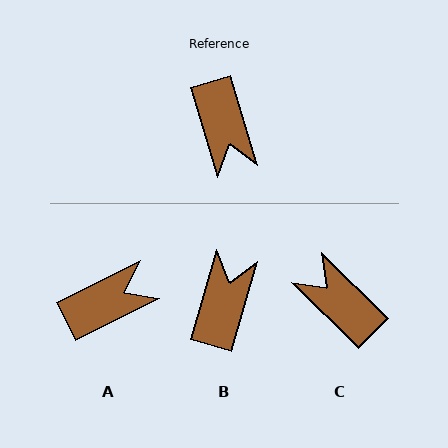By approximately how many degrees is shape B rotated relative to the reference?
Approximately 147 degrees counter-clockwise.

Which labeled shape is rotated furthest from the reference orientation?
C, about 151 degrees away.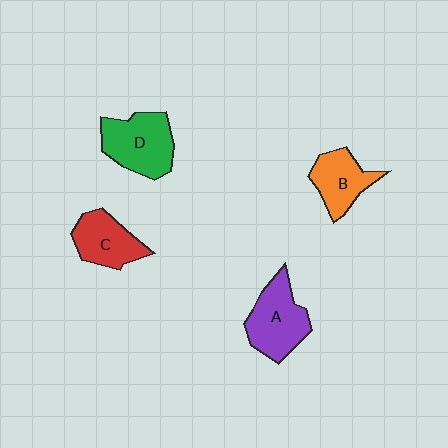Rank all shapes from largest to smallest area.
From largest to smallest: D (green), A (purple), C (red), B (orange).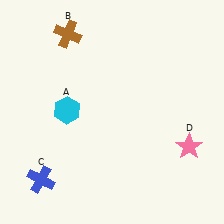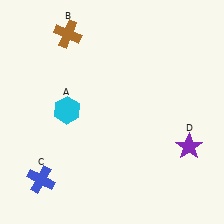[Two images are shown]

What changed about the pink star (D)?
In Image 1, D is pink. In Image 2, it changed to purple.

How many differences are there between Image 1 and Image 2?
There is 1 difference between the two images.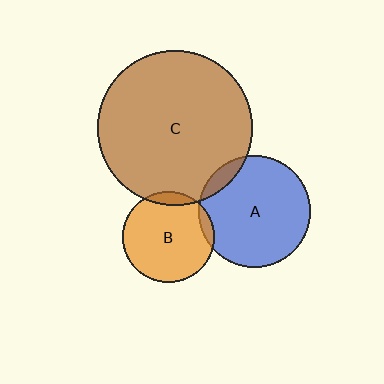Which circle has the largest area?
Circle C (brown).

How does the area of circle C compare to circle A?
Approximately 1.9 times.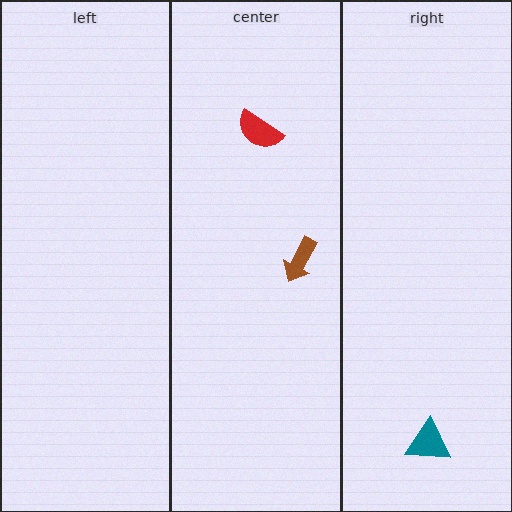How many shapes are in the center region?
2.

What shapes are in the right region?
The teal triangle.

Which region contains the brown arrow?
The center region.